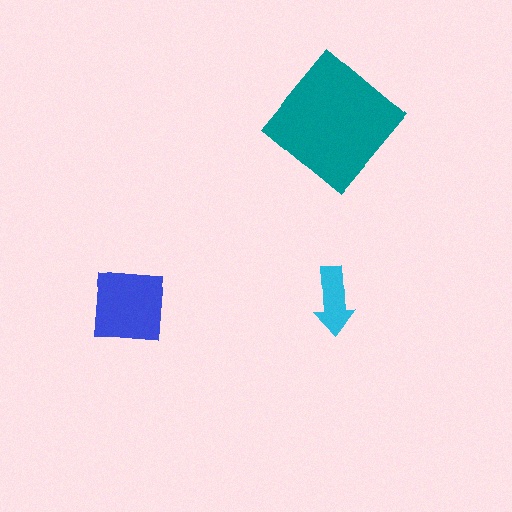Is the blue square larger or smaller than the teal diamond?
Smaller.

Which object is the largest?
The teal diamond.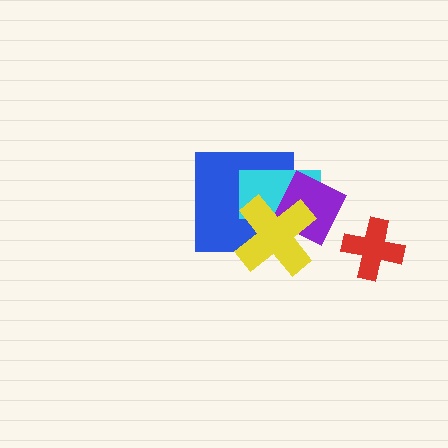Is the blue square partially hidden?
Yes, it is partially covered by another shape.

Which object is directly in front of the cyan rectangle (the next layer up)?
The purple square is directly in front of the cyan rectangle.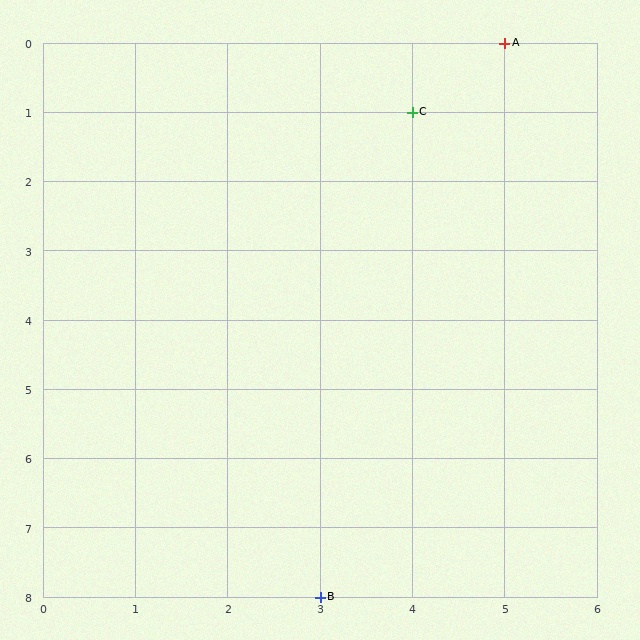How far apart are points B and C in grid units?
Points B and C are 1 column and 7 rows apart (about 7.1 grid units diagonally).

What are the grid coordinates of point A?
Point A is at grid coordinates (5, 0).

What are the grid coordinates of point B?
Point B is at grid coordinates (3, 8).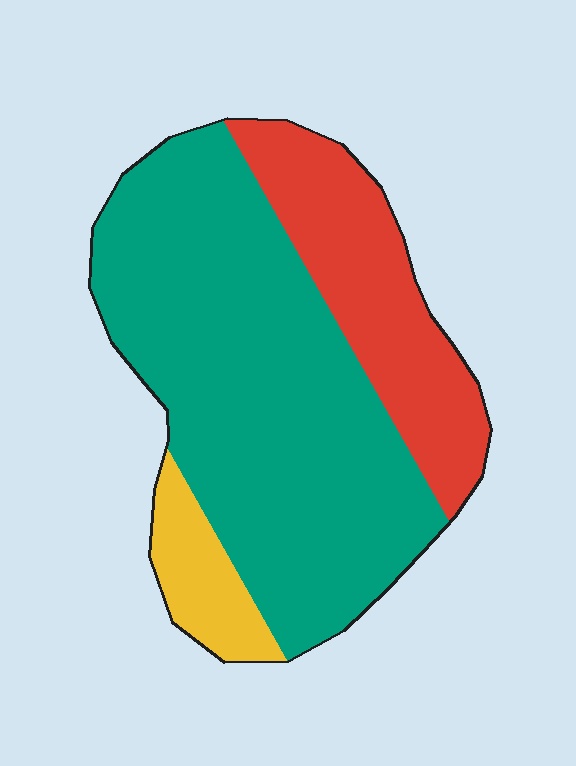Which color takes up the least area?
Yellow, at roughly 10%.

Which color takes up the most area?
Teal, at roughly 65%.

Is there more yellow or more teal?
Teal.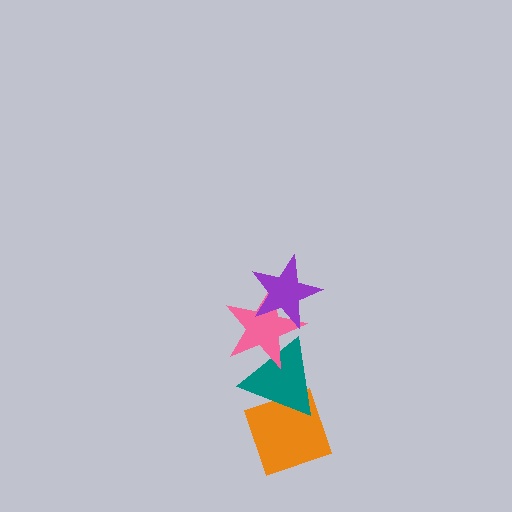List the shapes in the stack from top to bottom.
From top to bottom: the purple star, the pink star, the teal triangle, the orange diamond.